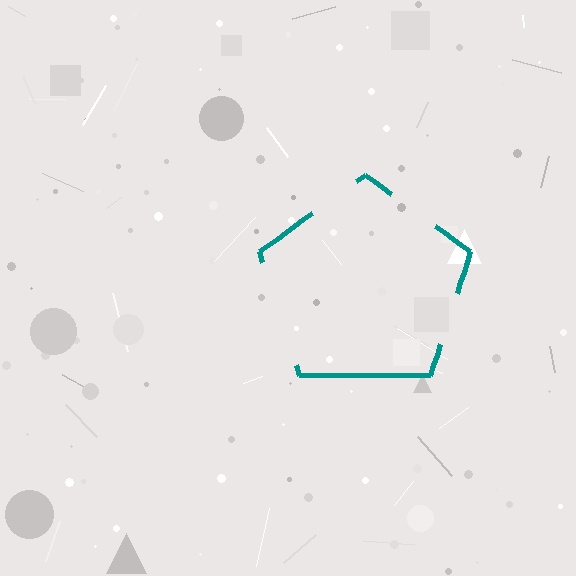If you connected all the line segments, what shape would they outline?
They would outline a pentagon.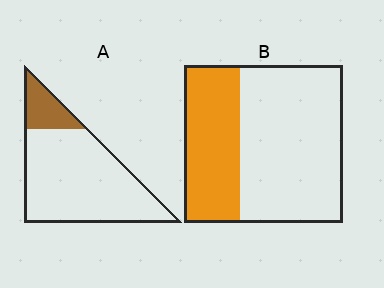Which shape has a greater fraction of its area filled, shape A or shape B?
Shape B.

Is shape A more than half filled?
No.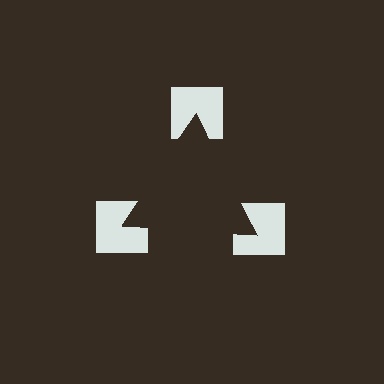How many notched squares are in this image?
There are 3 — one at each vertex of the illusory triangle.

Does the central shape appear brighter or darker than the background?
It typically appears slightly darker than the background, even though no actual brightness change is drawn.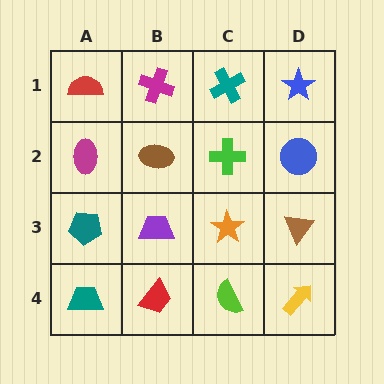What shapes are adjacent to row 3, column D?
A blue circle (row 2, column D), a yellow arrow (row 4, column D), an orange star (row 3, column C).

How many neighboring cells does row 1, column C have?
3.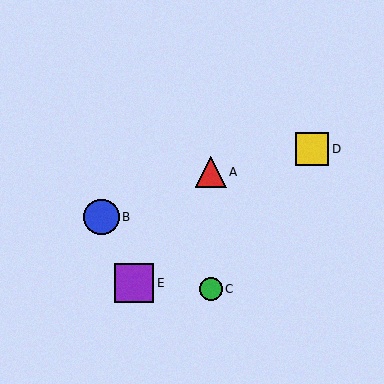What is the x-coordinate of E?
Object E is at x≈134.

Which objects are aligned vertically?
Objects A, C are aligned vertically.